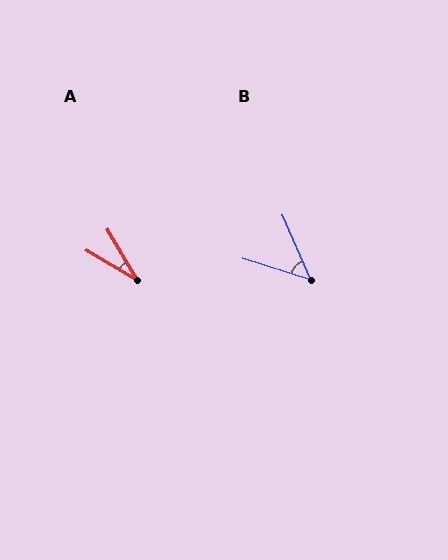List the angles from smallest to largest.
A (28°), B (49°).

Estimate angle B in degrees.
Approximately 49 degrees.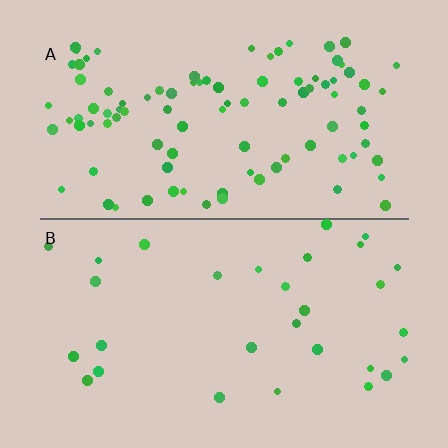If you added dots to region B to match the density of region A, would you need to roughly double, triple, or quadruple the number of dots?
Approximately triple.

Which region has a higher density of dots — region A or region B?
A (the top).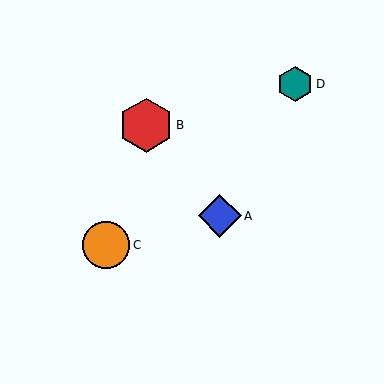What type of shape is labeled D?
Shape D is a teal hexagon.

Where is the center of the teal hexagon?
The center of the teal hexagon is at (295, 84).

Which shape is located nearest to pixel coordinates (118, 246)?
The orange circle (labeled C) at (106, 245) is nearest to that location.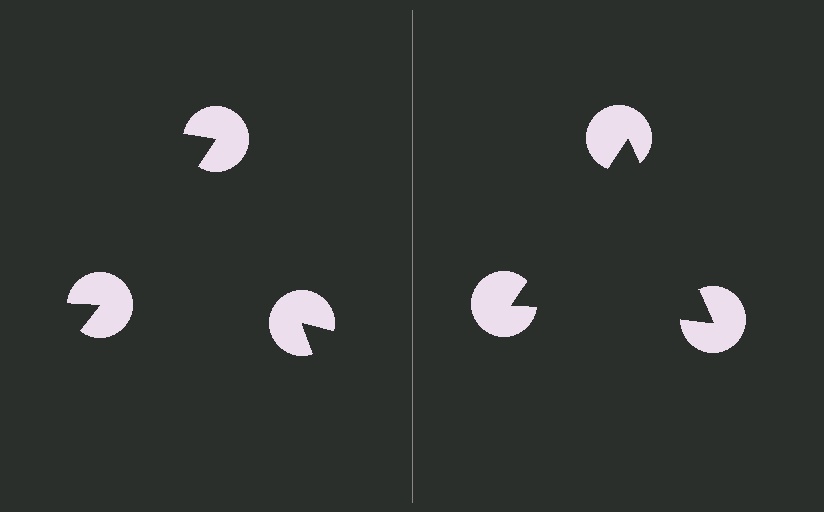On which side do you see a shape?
An illusory triangle appears on the right side. On the left side the wedge cuts are rotated, so no coherent shape forms.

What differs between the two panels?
The pac-man discs are positioned identically on both sides; only the wedge orientations differ. On the right they align to a triangle; on the left they are misaligned.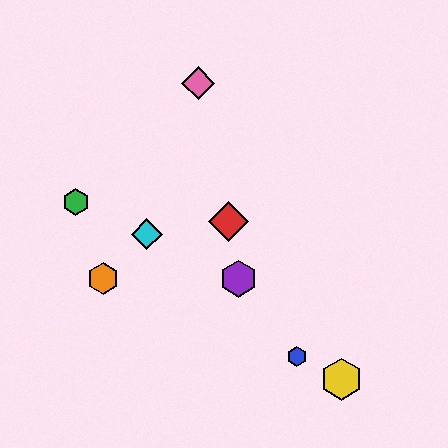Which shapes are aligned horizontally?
The purple hexagon, the orange hexagon are aligned horizontally.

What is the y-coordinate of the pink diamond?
The pink diamond is at y≈83.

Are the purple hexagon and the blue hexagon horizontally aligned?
No, the purple hexagon is at y≈279 and the blue hexagon is at y≈357.